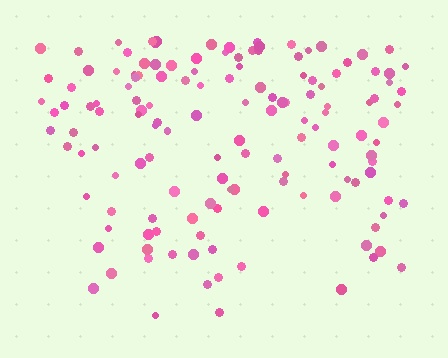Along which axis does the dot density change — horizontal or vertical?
Vertical.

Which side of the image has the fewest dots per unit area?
The bottom.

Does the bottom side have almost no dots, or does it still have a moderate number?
Still a moderate number, just noticeably fewer than the top.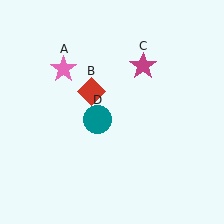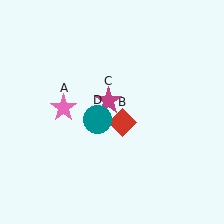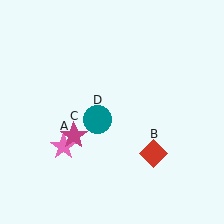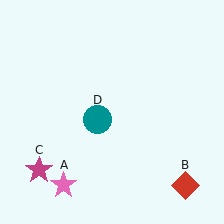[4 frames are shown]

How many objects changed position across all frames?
3 objects changed position: pink star (object A), red diamond (object B), magenta star (object C).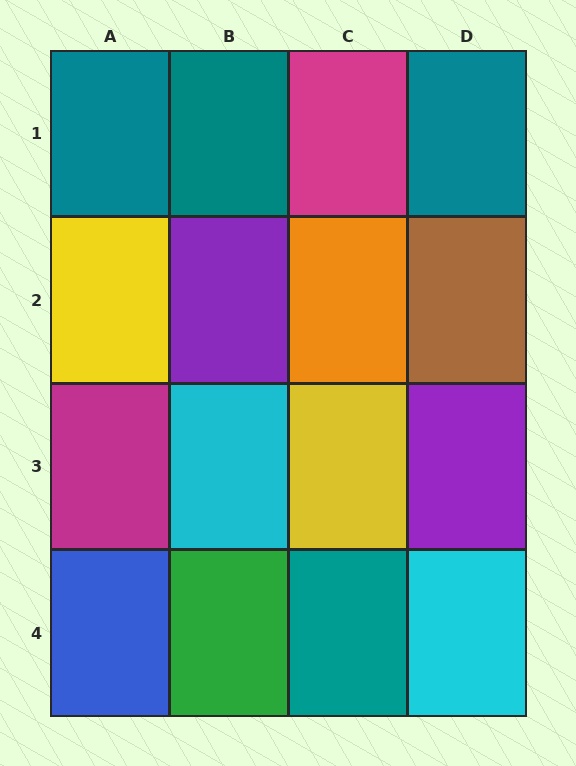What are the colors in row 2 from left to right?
Yellow, purple, orange, brown.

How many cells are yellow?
2 cells are yellow.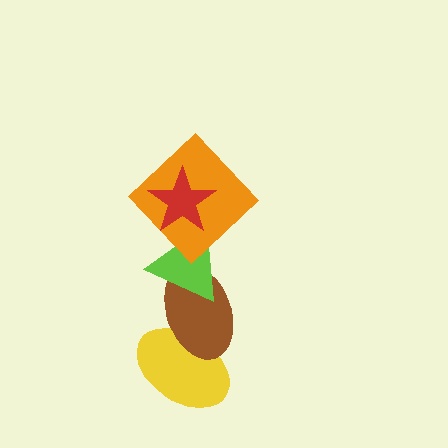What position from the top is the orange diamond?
The orange diamond is 2nd from the top.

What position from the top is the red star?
The red star is 1st from the top.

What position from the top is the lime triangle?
The lime triangle is 3rd from the top.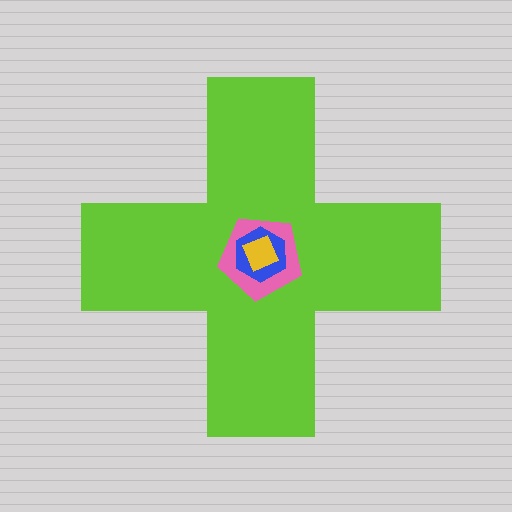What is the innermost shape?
The yellow square.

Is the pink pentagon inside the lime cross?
Yes.